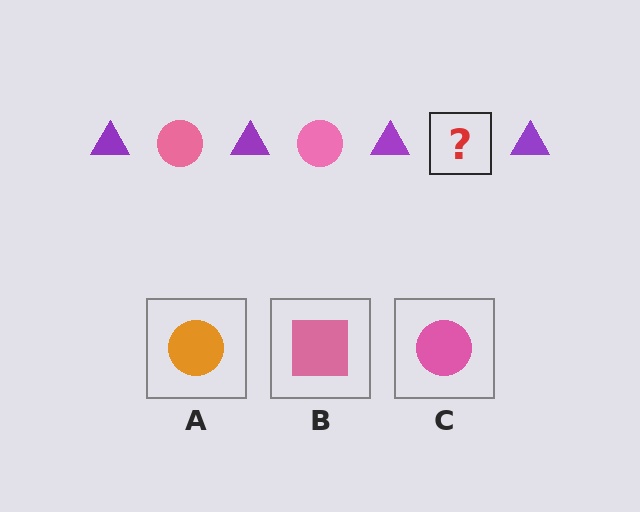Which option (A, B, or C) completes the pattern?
C.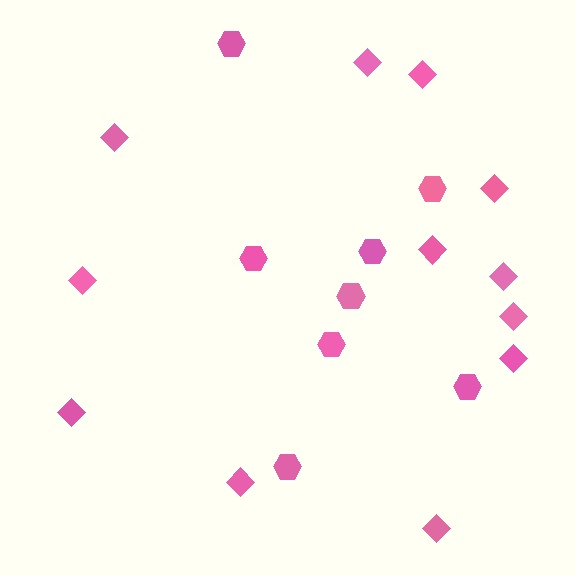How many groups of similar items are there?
There are 2 groups: one group of hexagons (8) and one group of diamonds (12).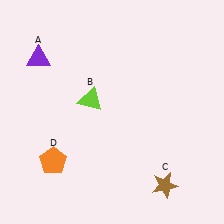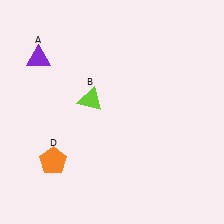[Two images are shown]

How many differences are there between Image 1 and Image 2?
There is 1 difference between the two images.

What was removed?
The brown star (C) was removed in Image 2.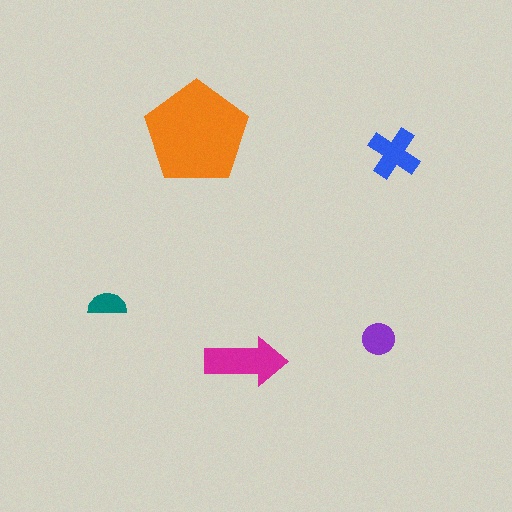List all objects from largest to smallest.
The orange pentagon, the magenta arrow, the blue cross, the purple circle, the teal semicircle.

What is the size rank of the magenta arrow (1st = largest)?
2nd.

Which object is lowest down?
The magenta arrow is bottommost.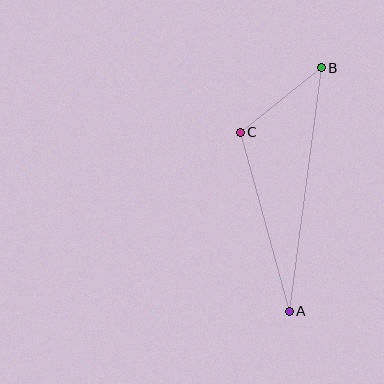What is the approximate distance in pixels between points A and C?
The distance between A and C is approximately 186 pixels.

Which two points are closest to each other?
Points B and C are closest to each other.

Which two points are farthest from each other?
Points A and B are farthest from each other.